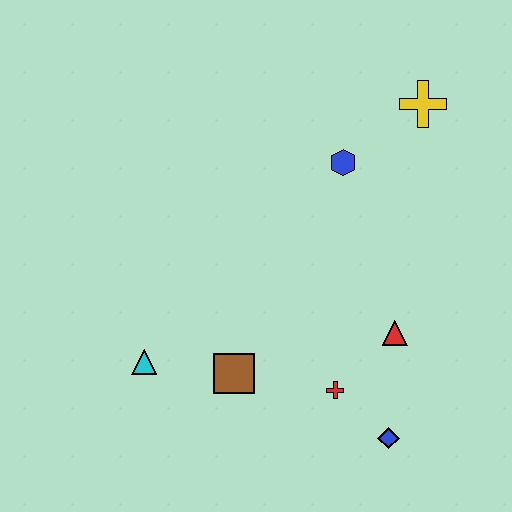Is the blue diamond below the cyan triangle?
Yes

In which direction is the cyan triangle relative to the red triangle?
The cyan triangle is to the left of the red triangle.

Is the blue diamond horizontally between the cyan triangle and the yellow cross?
Yes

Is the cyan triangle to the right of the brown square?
No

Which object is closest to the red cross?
The blue diamond is closest to the red cross.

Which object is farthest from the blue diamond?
The yellow cross is farthest from the blue diamond.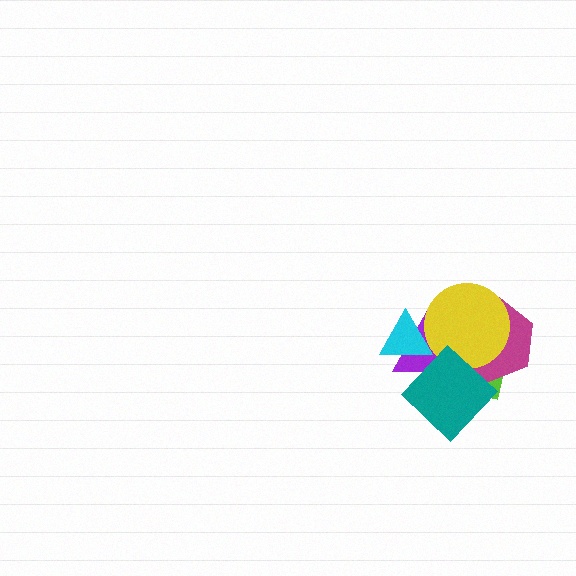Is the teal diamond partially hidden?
Yes, it is partially covered by another shape.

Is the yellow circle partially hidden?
Yes, it is partially covered by another shape.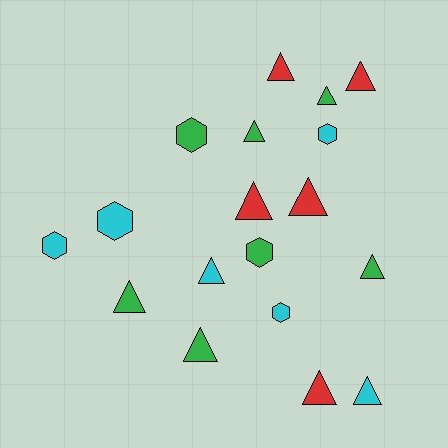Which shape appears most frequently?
Triangle, with 12 objects.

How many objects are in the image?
There are 18 objects.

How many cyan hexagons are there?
There are 4 cyan hexagons.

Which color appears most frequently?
Green, with 7 objects.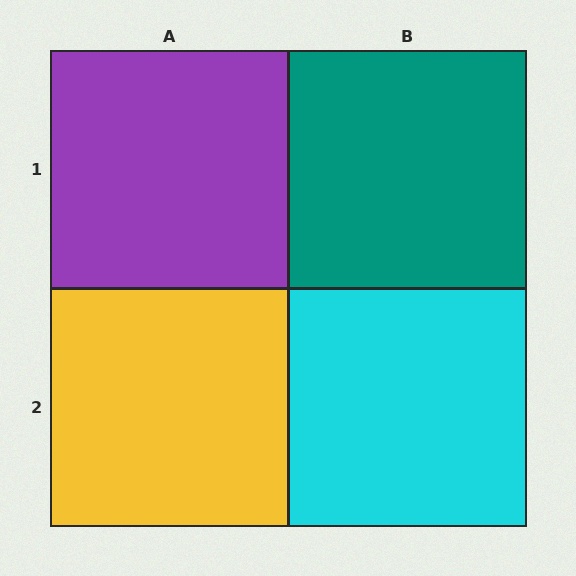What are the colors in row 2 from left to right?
Yellow, cyan.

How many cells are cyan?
1 cell is cyan.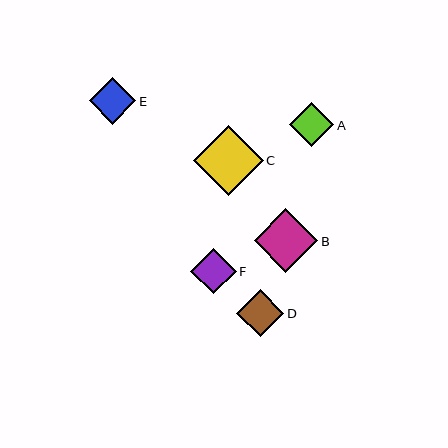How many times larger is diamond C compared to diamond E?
Diamond C is approximately 1.5 times the size of diamond E.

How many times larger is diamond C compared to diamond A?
Diamond C is approximately 1.6 times the size of diamond A.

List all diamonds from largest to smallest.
From largest to smallest: C, B, D, E, F, A.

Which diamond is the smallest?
Diamond A is the smallest with a size of approximately 44 pixels.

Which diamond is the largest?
Diamond C is the largest with a size of approximately 70 pixels.